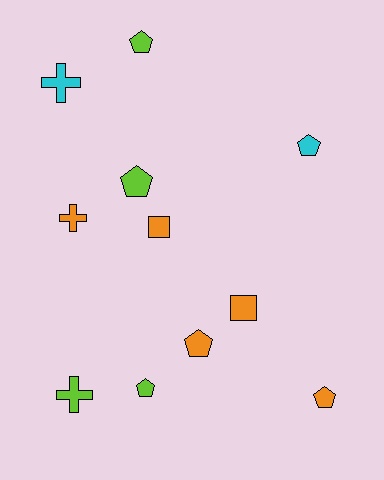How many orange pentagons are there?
There are 2 orange pentagons.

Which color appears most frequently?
Orange, with 5 objects.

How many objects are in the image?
There are 11 objects.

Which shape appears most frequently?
Pentagon, with 6 objects.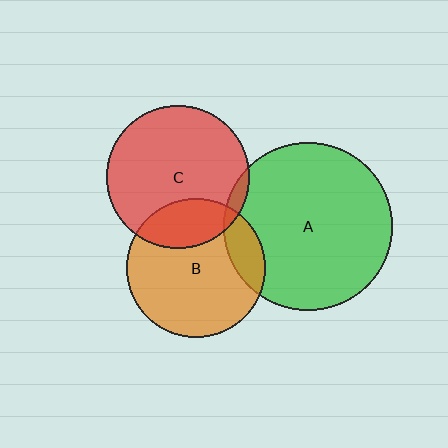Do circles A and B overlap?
Yes.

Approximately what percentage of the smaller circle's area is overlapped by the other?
Approximately 15%.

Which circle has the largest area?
Circle A (green).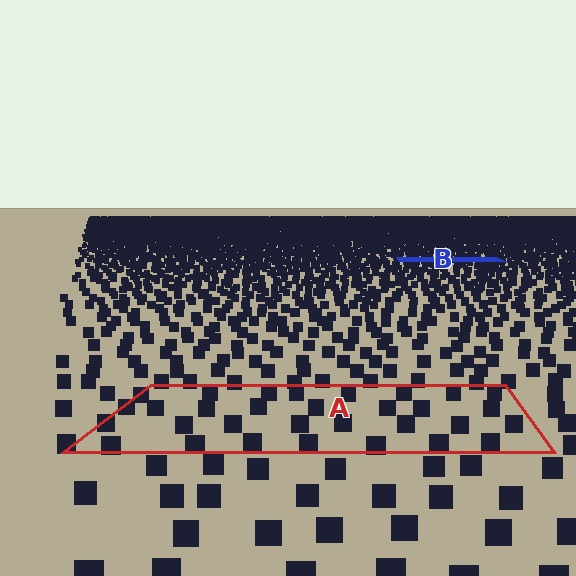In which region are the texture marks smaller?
The texture marks are smaller in region B, because it is farther away.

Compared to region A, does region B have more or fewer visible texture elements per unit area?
Region B has more texture elements per unit area — they are packed more densely because it is farther away.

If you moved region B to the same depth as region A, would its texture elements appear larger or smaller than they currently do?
They would appear larger. At a closer depth, the same texture elements are projected at a bigger on-screen size.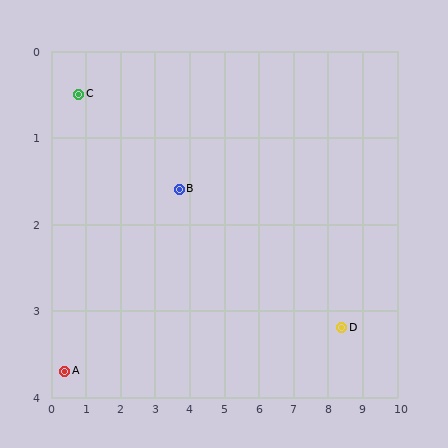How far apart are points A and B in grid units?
Points A and B are about 3.9 grid units apart.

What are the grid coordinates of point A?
Point A is at approximately (0.4, 3.7).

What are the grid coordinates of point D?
Point D is at approximately (8.4, 3.2).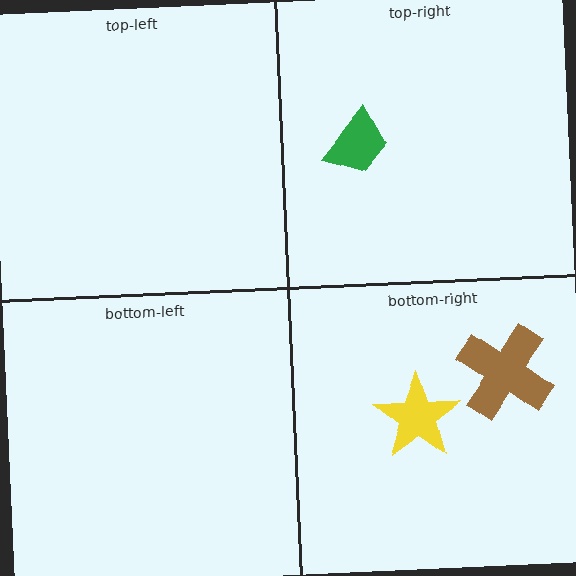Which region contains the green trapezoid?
The top-right region.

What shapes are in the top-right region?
The green trapezoid.